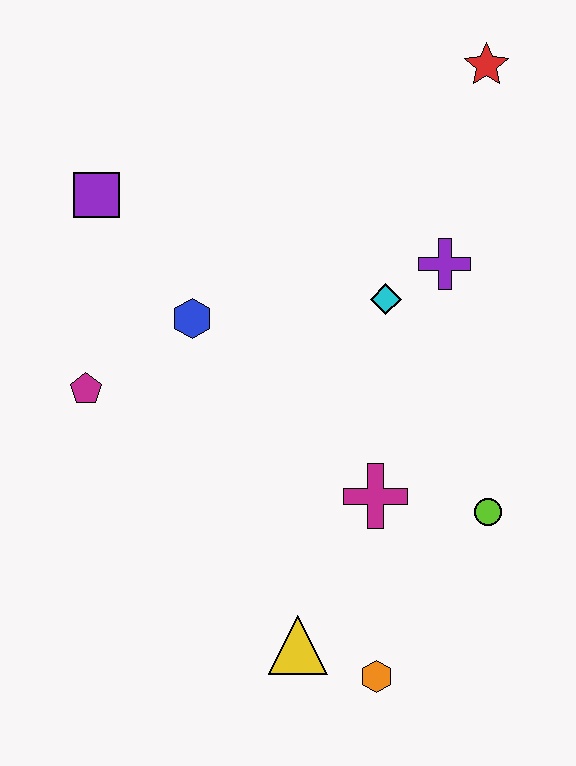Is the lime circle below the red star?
Yes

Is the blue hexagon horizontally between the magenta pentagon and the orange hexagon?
Yes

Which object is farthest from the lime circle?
The purple square is farthest from the lime circle.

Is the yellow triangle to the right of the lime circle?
No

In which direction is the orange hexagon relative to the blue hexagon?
The orange hexagon is below the blue hexagon.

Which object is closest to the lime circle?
The magenta cross is closest to the lime circle.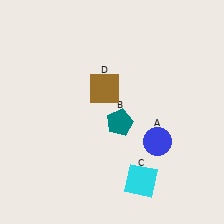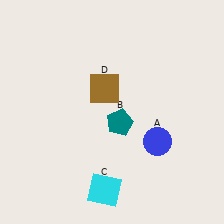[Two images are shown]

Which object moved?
The cyan square (C) moved left.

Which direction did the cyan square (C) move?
The cyan square (C) moved left.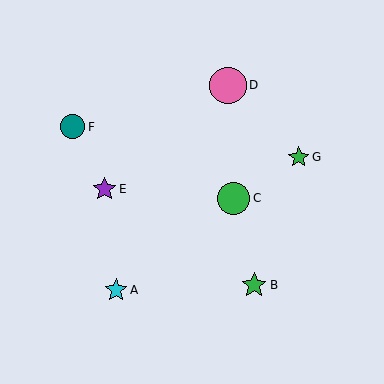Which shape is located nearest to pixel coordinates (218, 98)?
The pink circle (labeled D) at (228, 85) is nearest to that location.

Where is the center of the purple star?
The center of the purple star is at (105, 189).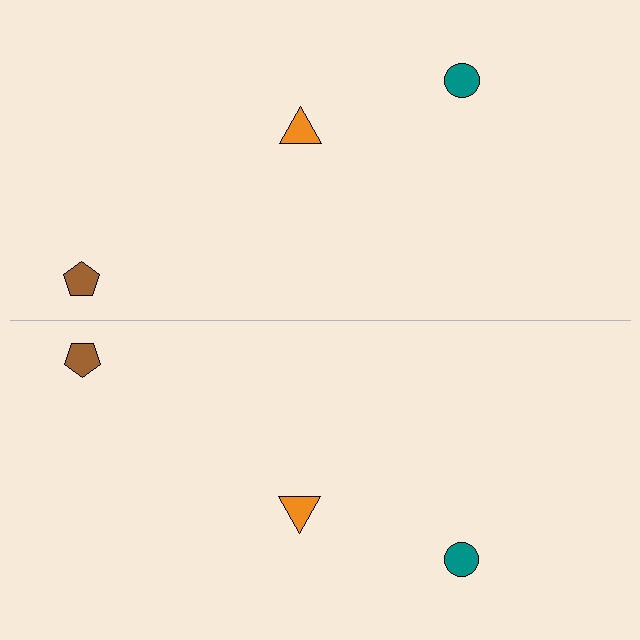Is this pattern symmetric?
Yes, this pattern has bilateral (reflection) symmetry.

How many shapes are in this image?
There are 6 shapes in this image.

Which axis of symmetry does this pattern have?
The pattern has a horizontal axis of symmetry running through the center of the image.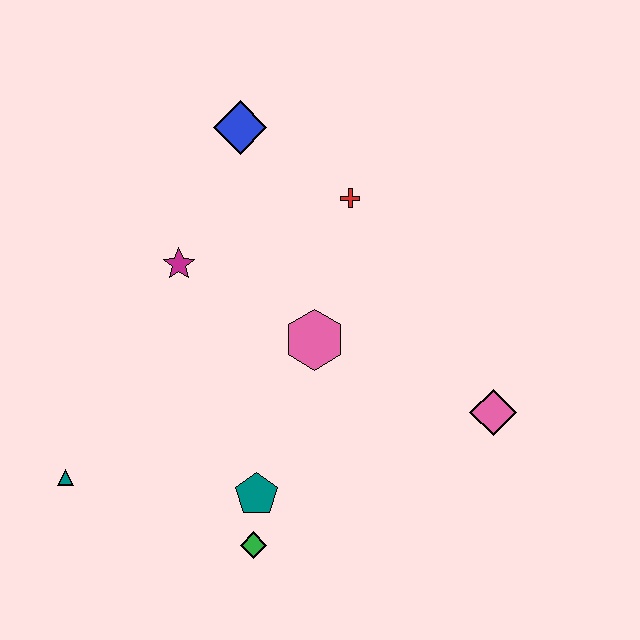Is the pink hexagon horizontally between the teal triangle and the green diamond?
No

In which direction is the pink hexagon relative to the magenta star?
The pink hexagon is to the right of the magenta star.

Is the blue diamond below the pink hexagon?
No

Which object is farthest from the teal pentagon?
The blue diamond is farthest from the teal pentagon.